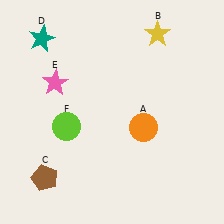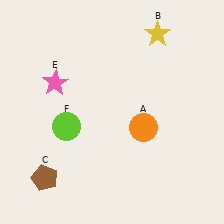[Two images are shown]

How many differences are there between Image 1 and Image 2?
There is 1 difference between the two images.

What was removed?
The teal star (D) was removed in Image 2.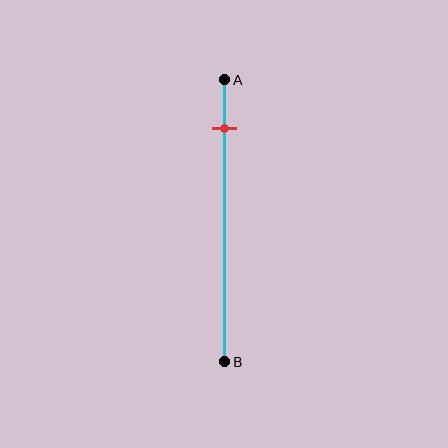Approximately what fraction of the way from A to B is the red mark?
The red mark is approximately 15% of the way from A to B.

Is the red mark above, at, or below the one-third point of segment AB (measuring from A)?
The red mark is above the one-third point of segment AB.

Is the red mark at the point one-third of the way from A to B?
No, the mark is at about 15% from A, not at the 33% one-third point.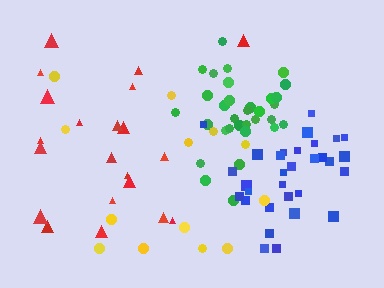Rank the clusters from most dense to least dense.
green, blue, red, yellow.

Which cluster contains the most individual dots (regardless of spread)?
Green (32).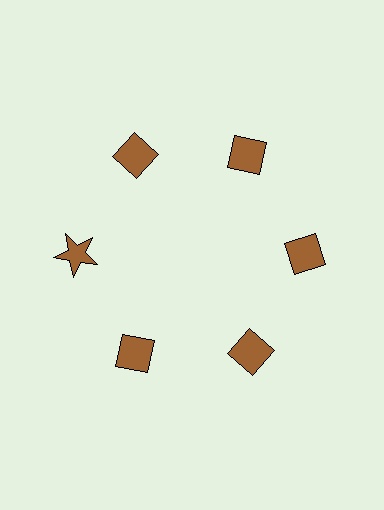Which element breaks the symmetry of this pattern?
The brown star at roughly the 9 o'clock position breaks the symmetry. All other shapes are brown diamonds.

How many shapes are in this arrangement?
There are 6 shapes arranged in a ring pattern.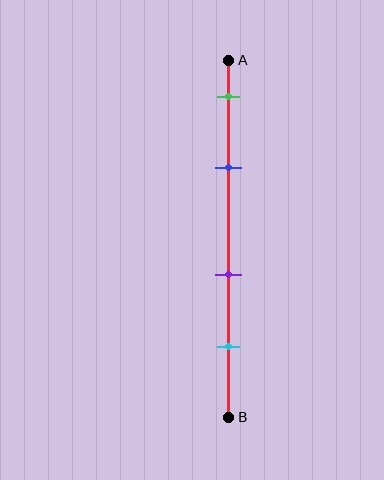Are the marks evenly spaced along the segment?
No, the marks are not evenly spaced.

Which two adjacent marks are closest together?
The green and blue marks are the closest adjacent pair.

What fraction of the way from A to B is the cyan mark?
The cyan mark is approximately 80% (0.8) of the way from A to B.